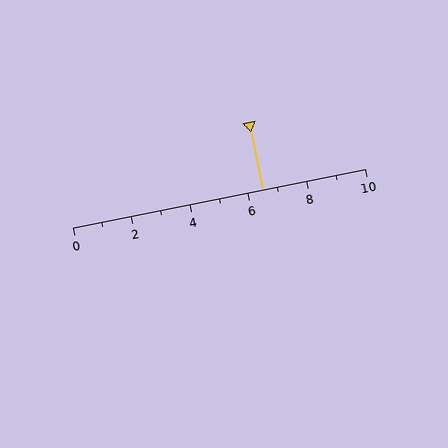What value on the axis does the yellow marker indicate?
The marker indicates approximately 6.5.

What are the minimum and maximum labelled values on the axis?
The axis runs from 0 to 10.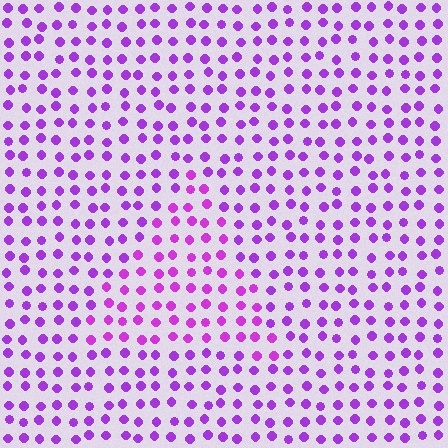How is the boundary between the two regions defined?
The boundary is defined purely by a slight shift in hue (about 17 degrees). Spacing, size, and orientation are identical on both sides.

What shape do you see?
I see a triangle.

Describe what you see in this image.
The image is filled with small purple elements in a uniform arrangement. A triangle-shaped region is visible where the elements are tinted to a slightly different hue, forming a subtle color boundary.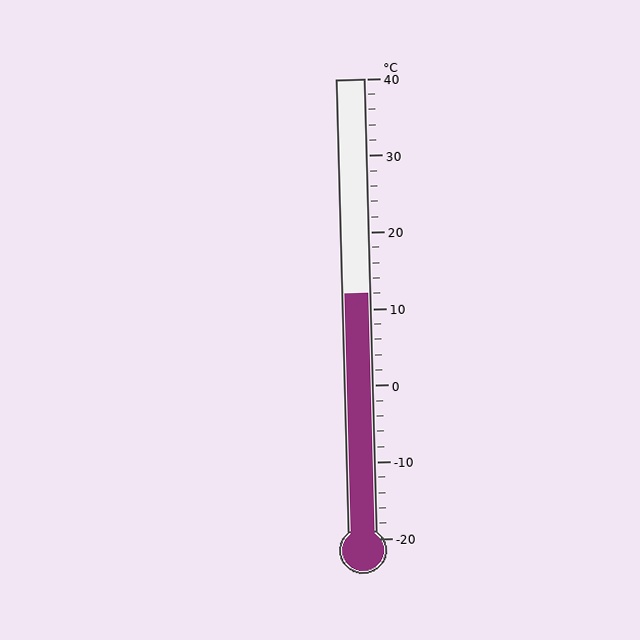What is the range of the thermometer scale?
The thermometer scale ranges from -20°C to 40°C.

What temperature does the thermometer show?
The thermometer shows approximately 12°C.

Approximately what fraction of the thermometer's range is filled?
The thermometer is filled to approximately 55% of its range.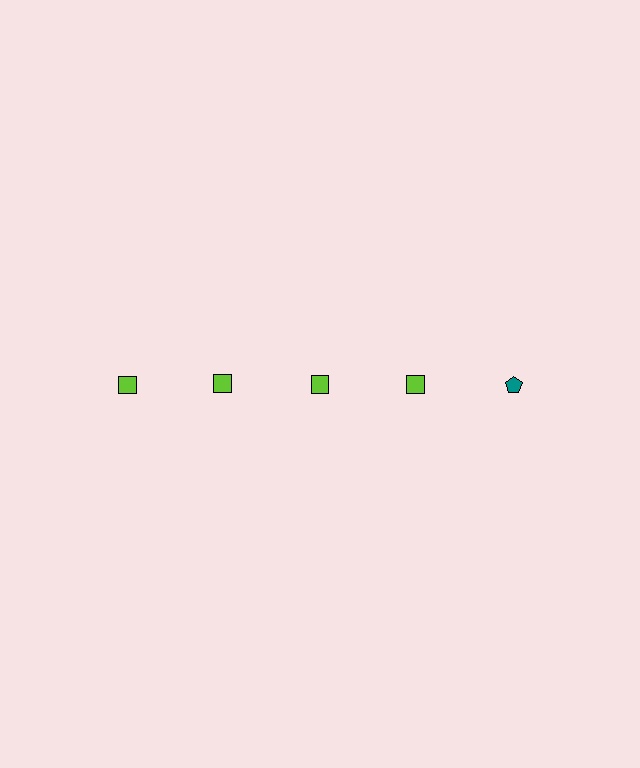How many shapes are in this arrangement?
There are 5 shapes arranged in a grid pattern.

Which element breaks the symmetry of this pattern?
The teal pentagon in the top row, rightmost column breaks the symmetry. All other shapes are lime squares.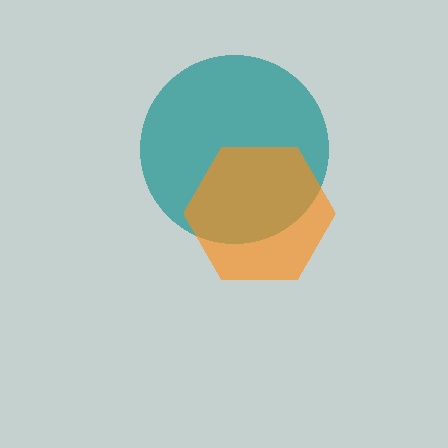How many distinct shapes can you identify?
There are 2 distinct shapes: a teal circle, an orange hexagon.